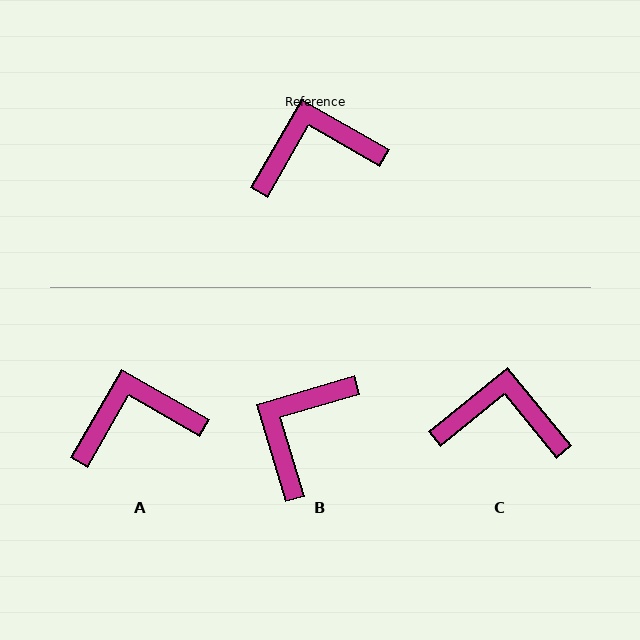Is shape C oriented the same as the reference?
No, it is off by about 21 degrees.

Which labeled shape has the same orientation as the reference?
A.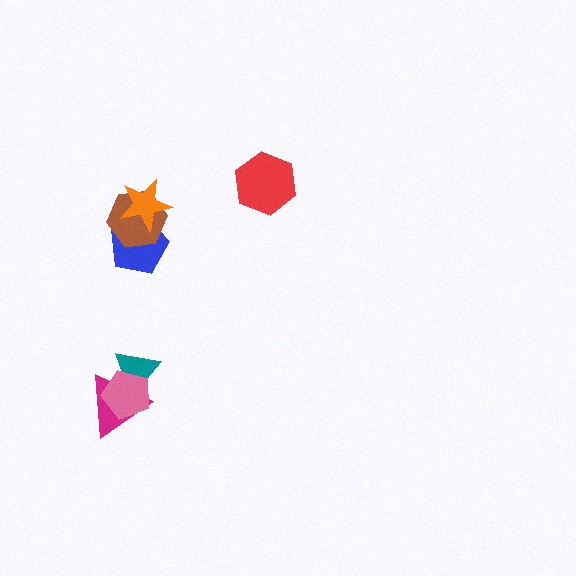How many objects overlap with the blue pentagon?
2 objects overlap with the blue pentagon.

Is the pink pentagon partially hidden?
No, no other shape covers it.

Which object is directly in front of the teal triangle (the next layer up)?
The magenta triangle is directly in front of the teal triangle.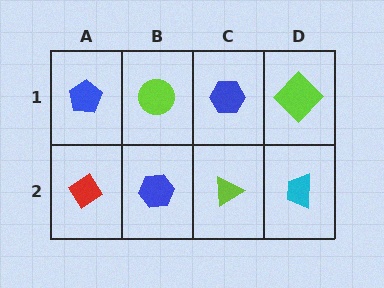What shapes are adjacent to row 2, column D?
A lime diamond (row 1, column D), a lime triangle (row 2, column C).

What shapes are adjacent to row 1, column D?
A cyan trapezoid (row 2, column D), a blue hexagon (row 1, column C).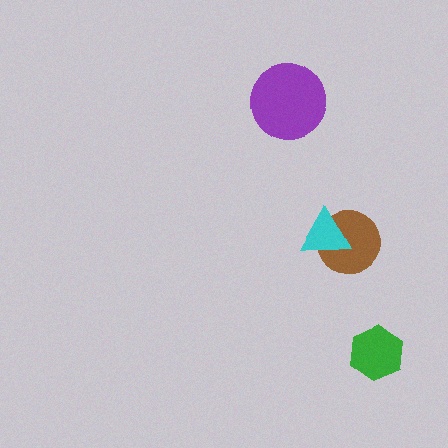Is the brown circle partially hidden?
Yes, it is partially covered by another shape.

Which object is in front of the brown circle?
The cyan triangle is in front of the brown circle.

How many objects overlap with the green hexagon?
0 objects overlap with the green hexagon.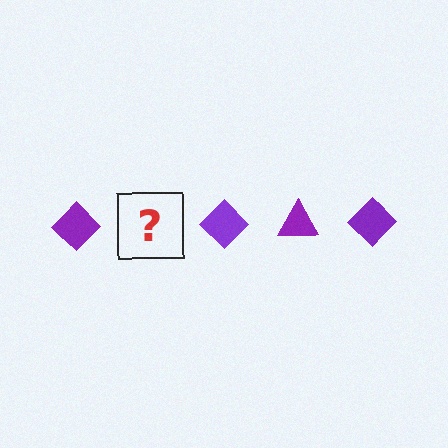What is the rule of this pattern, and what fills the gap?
The rule is that the pattern cycles through diamond, triangle shapes in purple. The gap should be filled with a purple triangle.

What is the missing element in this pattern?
The missing element is a purple triangle.